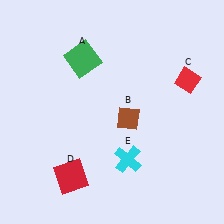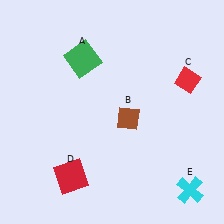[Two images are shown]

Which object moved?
The cyan cross (E) moved right.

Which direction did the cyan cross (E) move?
The cyan cross (E) moved right.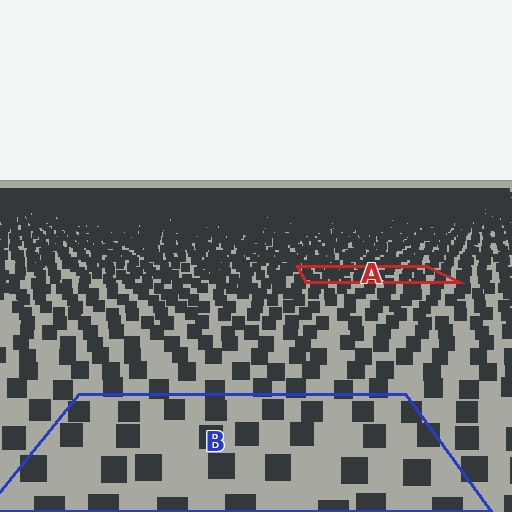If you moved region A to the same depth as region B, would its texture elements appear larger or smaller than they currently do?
They would appear larger. At a closer depth, the same texture elements are projected at a bigger on-screen size.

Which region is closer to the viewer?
Region B is closer. The texture elements there are larger and more spread out.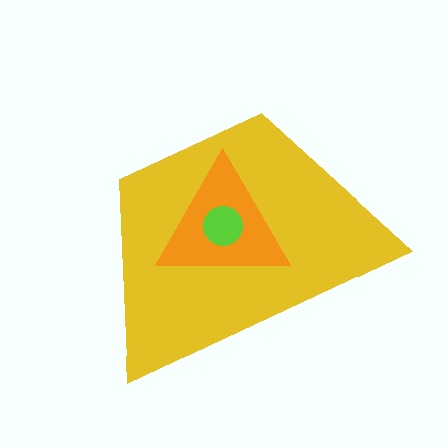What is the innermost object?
The lime circle.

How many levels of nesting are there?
3.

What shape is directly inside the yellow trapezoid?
The orange triangle.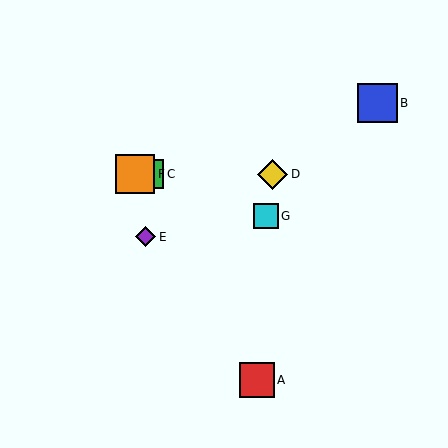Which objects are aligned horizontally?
Objects C, D, F are aligned horizontally.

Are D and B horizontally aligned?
No, D is at y≈174 and B is at y≈103.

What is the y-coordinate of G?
Object G is at y≈216.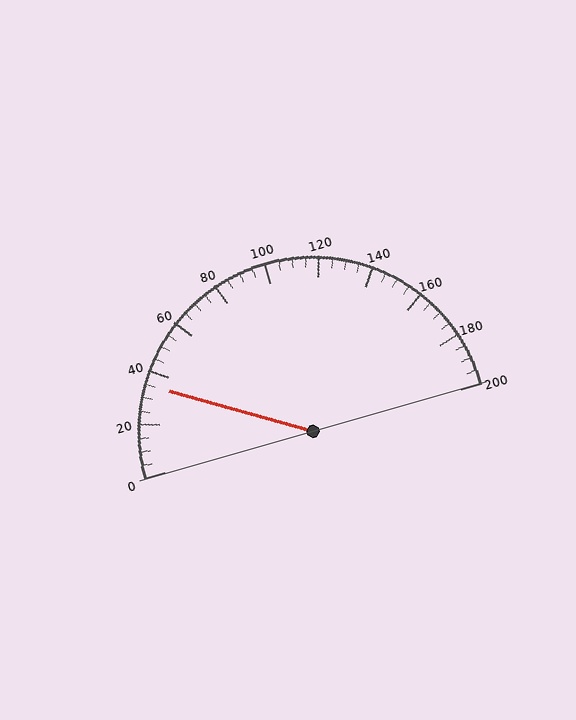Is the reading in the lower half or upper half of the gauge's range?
The reading is in the lower half of the range (0 to 200).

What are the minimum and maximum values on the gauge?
The gauge ranges from 0 to 200.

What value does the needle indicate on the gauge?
The needle indicates approximately 35.